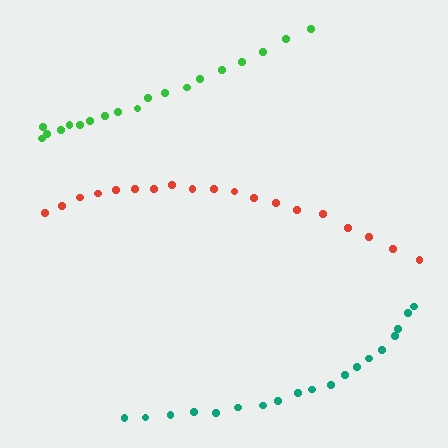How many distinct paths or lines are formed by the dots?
There are 3 distinct paths.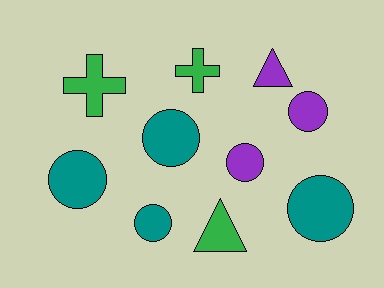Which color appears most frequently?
Teal, with 4 objects.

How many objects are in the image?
There are 10 objects.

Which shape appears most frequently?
Circle, with 6 objects.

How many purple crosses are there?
There are no purple crosses.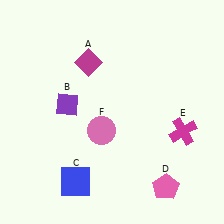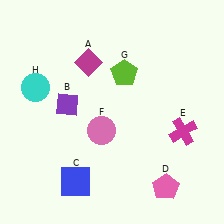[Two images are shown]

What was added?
A lime pentagon (G), a cyan circle (H) were added in Image 2.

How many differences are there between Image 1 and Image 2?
There are 2 differences between the two images.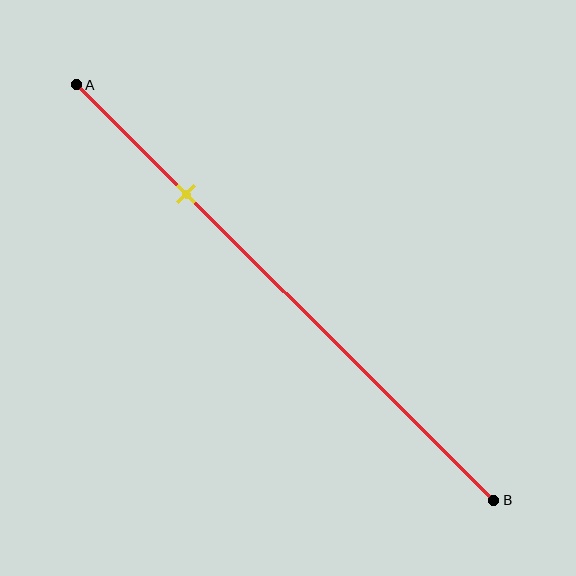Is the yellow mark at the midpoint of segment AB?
No, the mark is at about 25% from A, not at the 50% midpoint.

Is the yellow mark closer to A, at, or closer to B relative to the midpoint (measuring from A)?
The yellow mark is closer to point A than the midpoint of segment AB.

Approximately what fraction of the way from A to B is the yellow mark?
The yellow mark is approximately 25% of the way from A to B.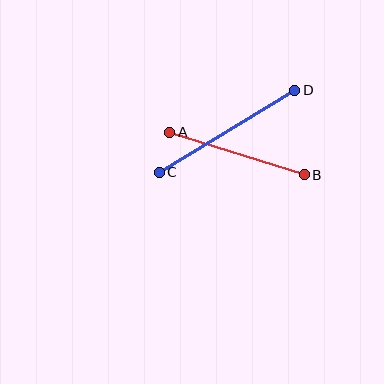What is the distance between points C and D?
The distance is approximately 158 pixels.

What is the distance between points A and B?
The distance is approximately 141 pixels.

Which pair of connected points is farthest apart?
Points C and D are farthest apart.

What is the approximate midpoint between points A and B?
The midpoint is at approximately (237, 153) pixels.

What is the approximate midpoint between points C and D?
The midpoint is at approximately (227, 131) pixels.